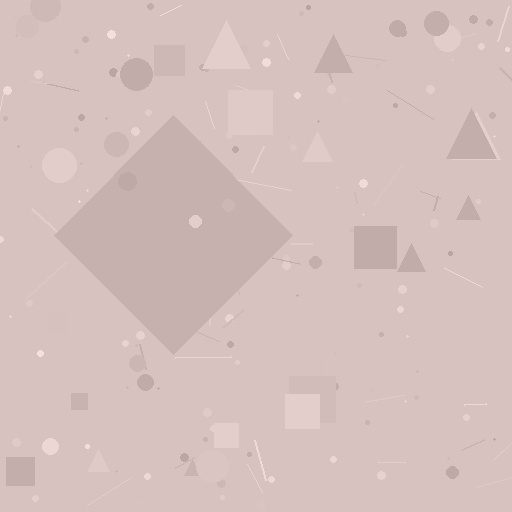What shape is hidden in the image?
A diamond is hidden in the image.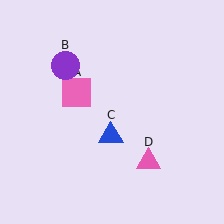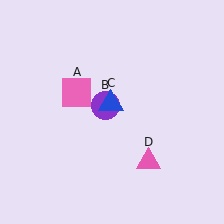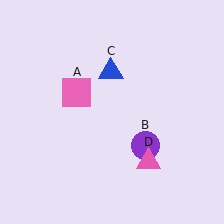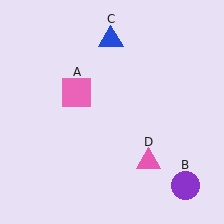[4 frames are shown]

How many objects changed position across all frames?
2 objects changed position: purple circle (object B), blue triangle (object C).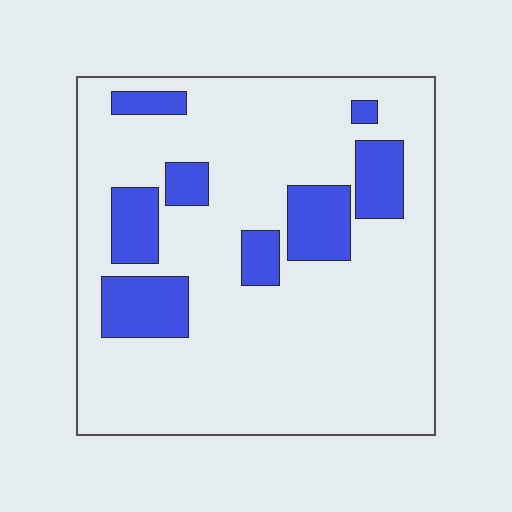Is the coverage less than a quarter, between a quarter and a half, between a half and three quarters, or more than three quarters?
Less than a quarter.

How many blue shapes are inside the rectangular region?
8.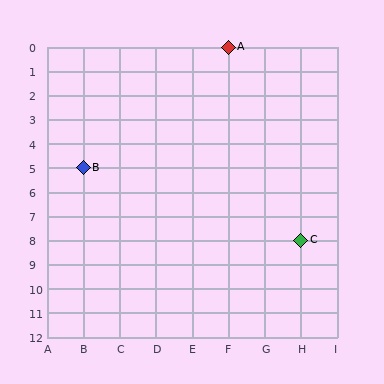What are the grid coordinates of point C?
Point C is at grid coordinates (H, 8).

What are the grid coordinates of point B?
Point B is at grid coordinates (B, 5).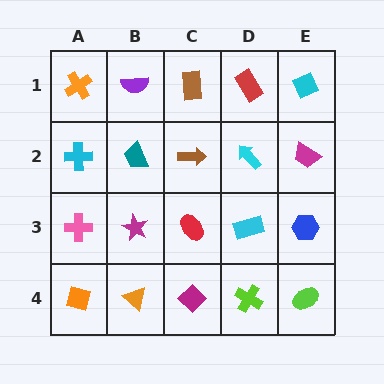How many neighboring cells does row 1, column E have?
2.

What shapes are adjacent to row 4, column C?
A red ellipse (row 3, column C), an orange triangle (row 4, column B), a lime cross (row 4, column D).